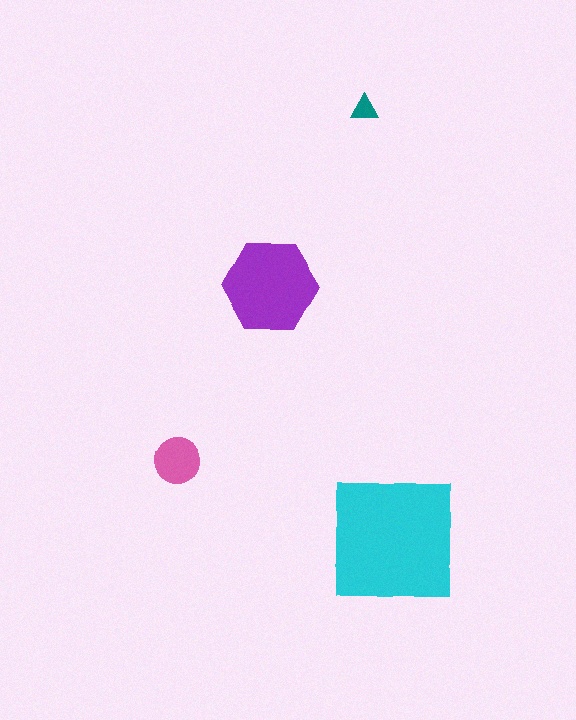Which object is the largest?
The cyan square.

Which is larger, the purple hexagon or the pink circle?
The purple hexagon.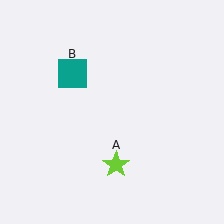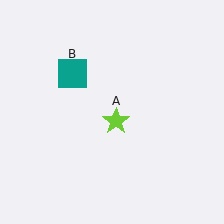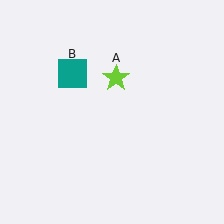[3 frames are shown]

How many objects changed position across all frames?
1 object changed position: lime star (object A).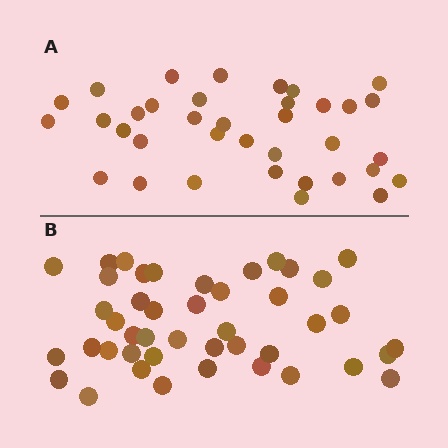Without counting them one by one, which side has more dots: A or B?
Region B (the bottom region) has more dots.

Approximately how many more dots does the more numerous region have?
Region B has roughly 8 or so more dots than region A.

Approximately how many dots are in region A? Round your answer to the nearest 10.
About 40 dots. (The exact count is 36, which rounds to 40.)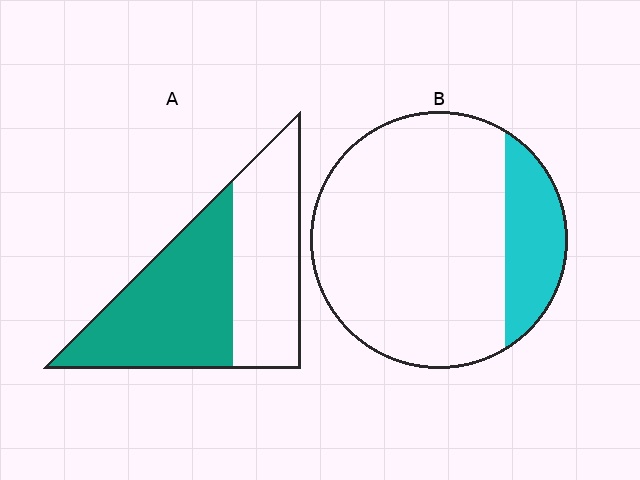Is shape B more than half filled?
No.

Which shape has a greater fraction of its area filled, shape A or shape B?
Shape A.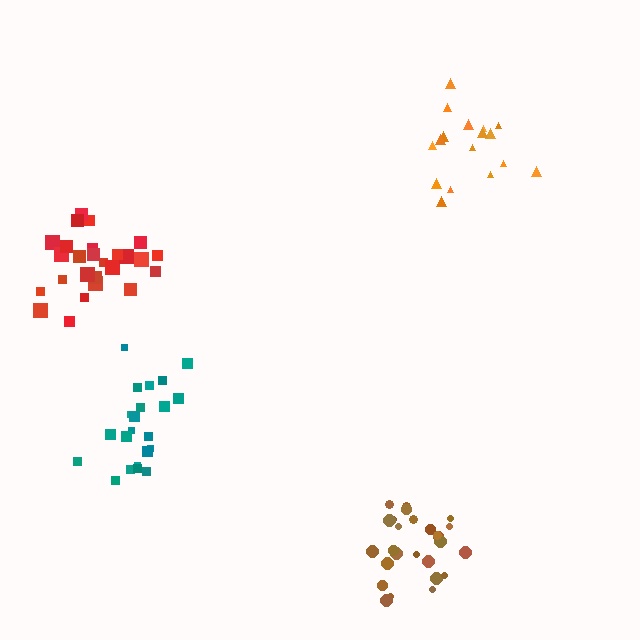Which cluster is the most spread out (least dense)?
Orange.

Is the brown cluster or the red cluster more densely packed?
Brown.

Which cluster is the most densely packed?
Brown.